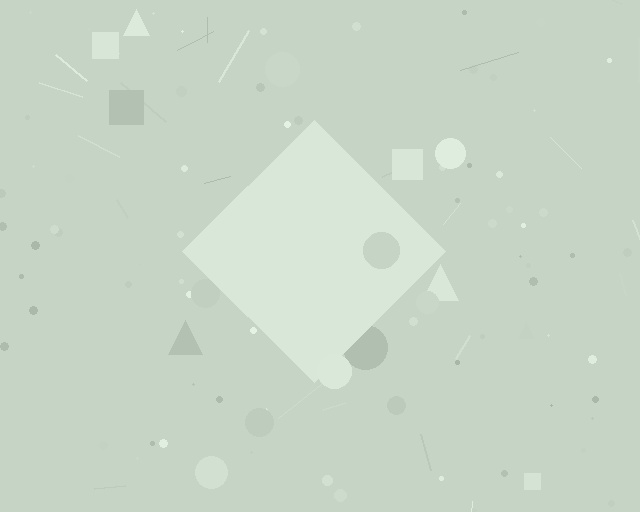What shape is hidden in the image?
A diamond is hidden in the image.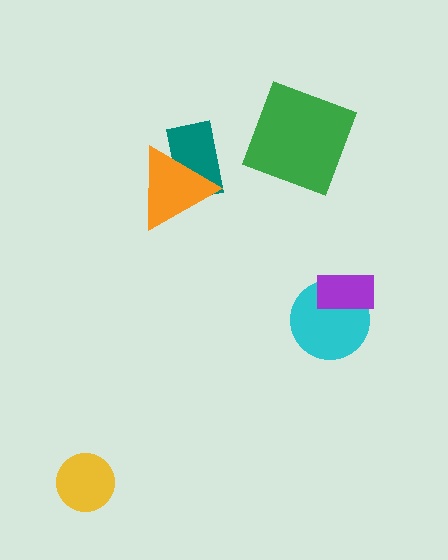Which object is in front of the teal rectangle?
The orange triangle is in front of the teal rectangle.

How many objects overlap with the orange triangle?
1 object overlaps with the orange triangle.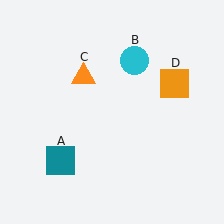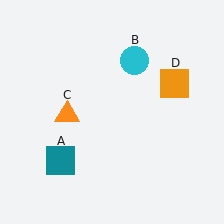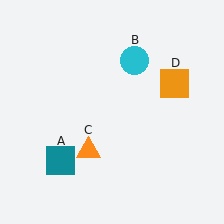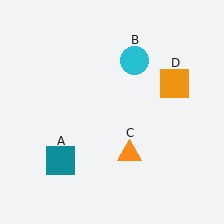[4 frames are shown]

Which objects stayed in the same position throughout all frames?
Teal square (object A) and cyan circle (object B) and orange square (object D) remained stationary.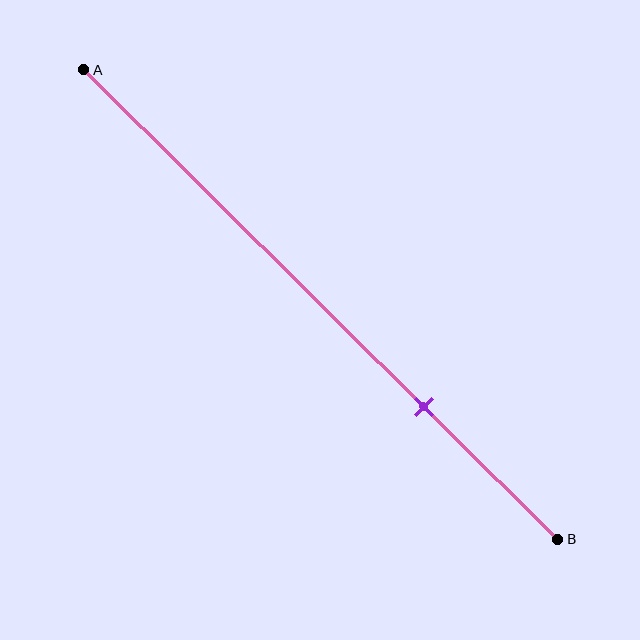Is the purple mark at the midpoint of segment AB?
No, the mark is at about 70% from A, not at the 50% midpoint.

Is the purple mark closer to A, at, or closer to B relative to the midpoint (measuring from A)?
The purple mark is closer to point B than the midpoint of segment AB.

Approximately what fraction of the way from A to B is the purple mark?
The purple mark is approximately 70% of the way from A to B.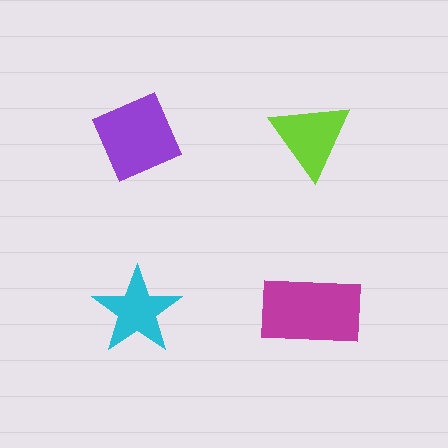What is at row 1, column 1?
A purple diamond.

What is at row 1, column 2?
A lime triangle.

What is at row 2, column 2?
A magenta rectangle.